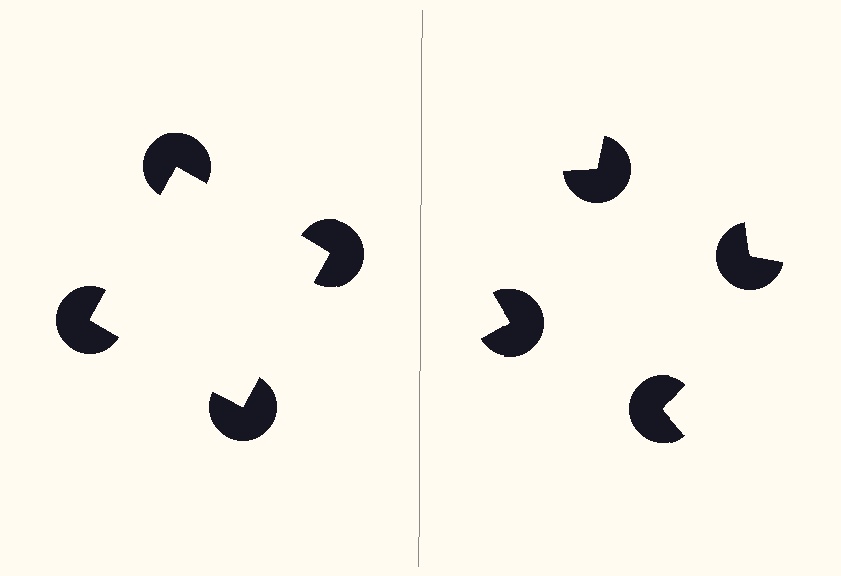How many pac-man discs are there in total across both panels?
8 — 4 on each side.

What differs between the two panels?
The pac-man discs are positioned identically on both sides; only the wedge orientations differ. On the left they align to a square; on the right they are misaligned.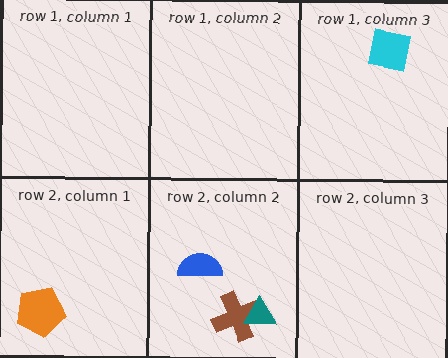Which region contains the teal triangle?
The row 2, column 2 region.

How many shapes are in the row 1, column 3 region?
1.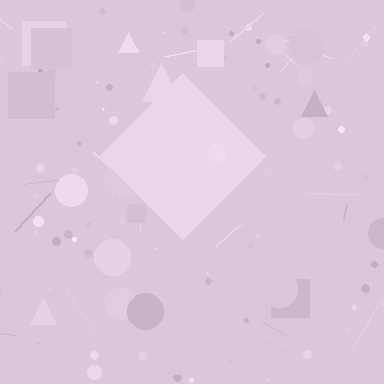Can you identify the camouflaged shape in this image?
The camouflaged shape is a diamond.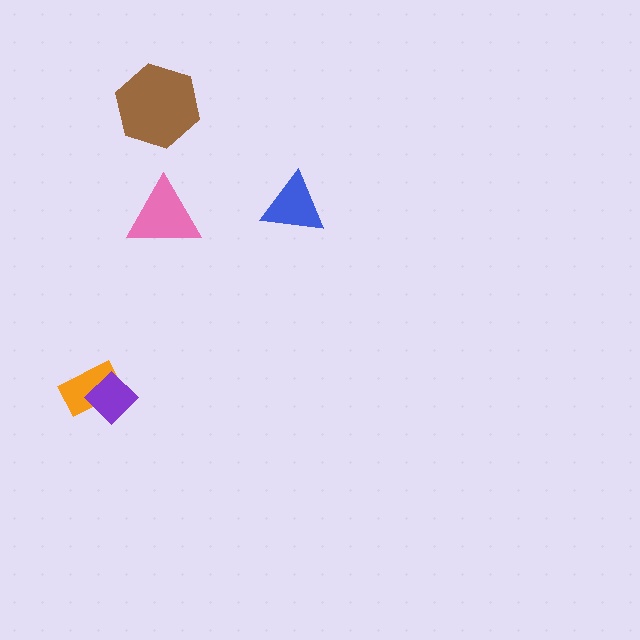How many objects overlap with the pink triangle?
0 objects overlap with the pink triangle.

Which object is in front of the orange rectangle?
The purple diamond is in front of the orange rectangle.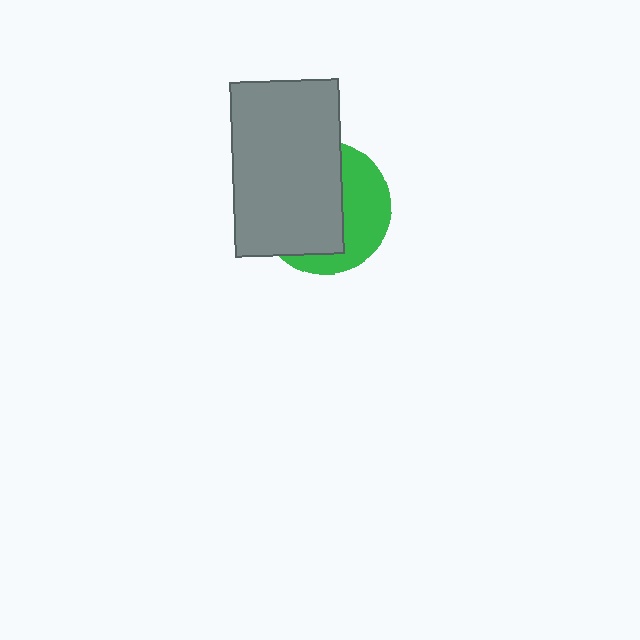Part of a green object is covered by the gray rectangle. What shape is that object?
It is a circle.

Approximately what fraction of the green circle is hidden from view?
Roughly 61% of the green circle is hidden behind the gray rectangle.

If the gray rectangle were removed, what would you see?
You would see the complete green circle.